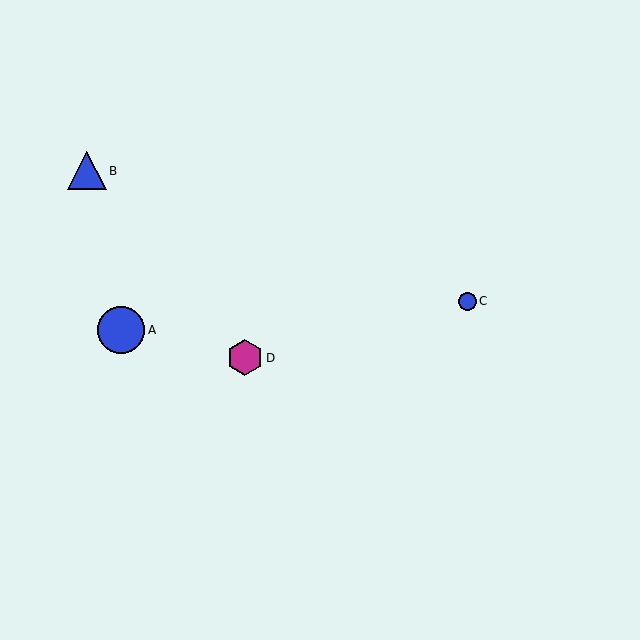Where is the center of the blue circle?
The center of the blue circle is at (467, 301).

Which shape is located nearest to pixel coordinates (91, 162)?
The blue triangle (labeled B) at (87, 171) is nearest to that location.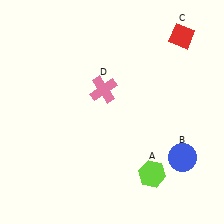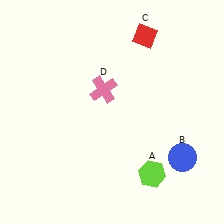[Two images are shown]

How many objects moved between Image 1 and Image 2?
1 object moved between the two images.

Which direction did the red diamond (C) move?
The red diamond (C) moved left.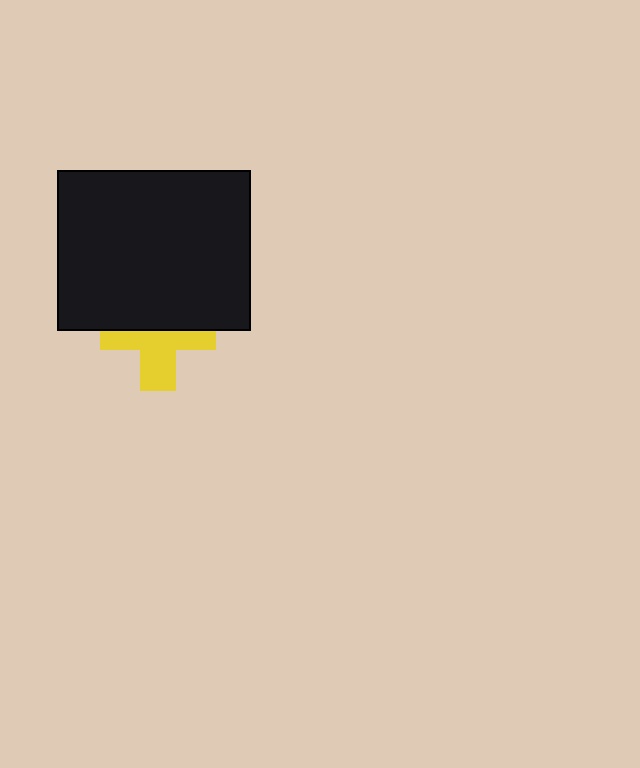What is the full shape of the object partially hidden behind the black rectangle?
The partially hidden object is a yellow cross.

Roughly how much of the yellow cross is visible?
About half of it is visible (roughly 52%).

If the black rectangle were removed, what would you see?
You would see the complete yellow cross.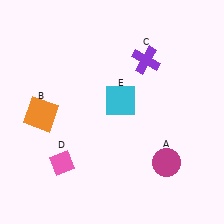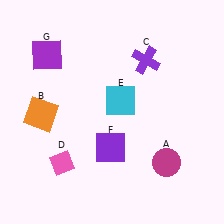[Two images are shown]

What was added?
A purple square (F), a purple square (G) were added in Image 2.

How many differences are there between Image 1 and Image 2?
There are 2 differences between the two images.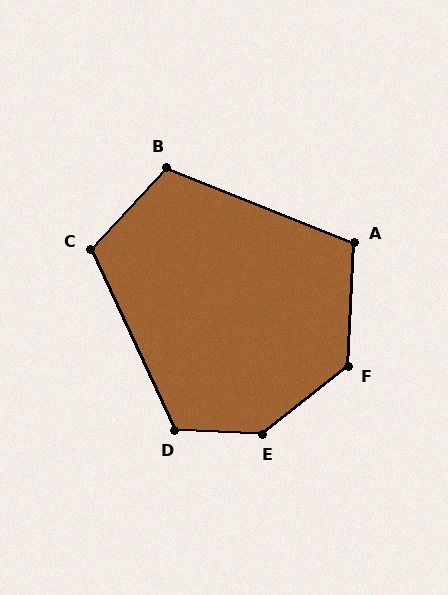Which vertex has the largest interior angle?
E, at approximately 139 degrees.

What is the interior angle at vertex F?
Approximately 131 degrees (obtuse).